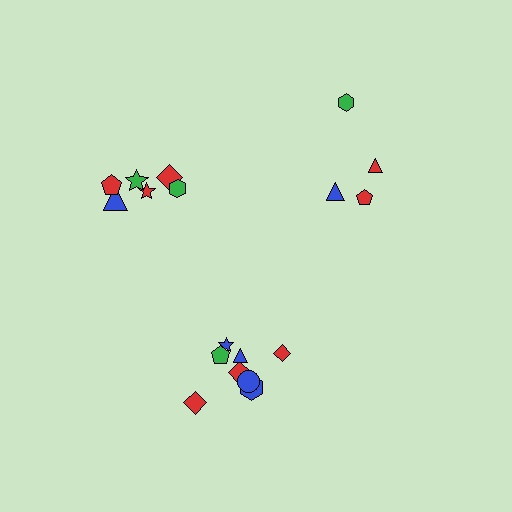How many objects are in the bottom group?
There are 8 objects.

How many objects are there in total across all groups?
There are 18 objects.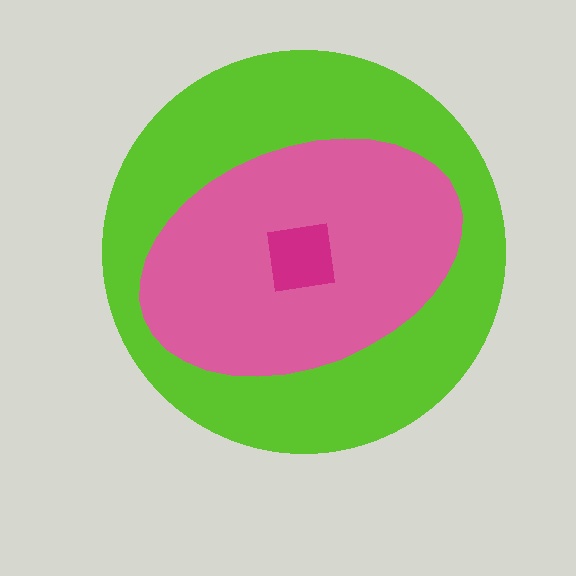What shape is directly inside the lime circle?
The pink ellipse.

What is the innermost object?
The magenta square.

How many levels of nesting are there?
3.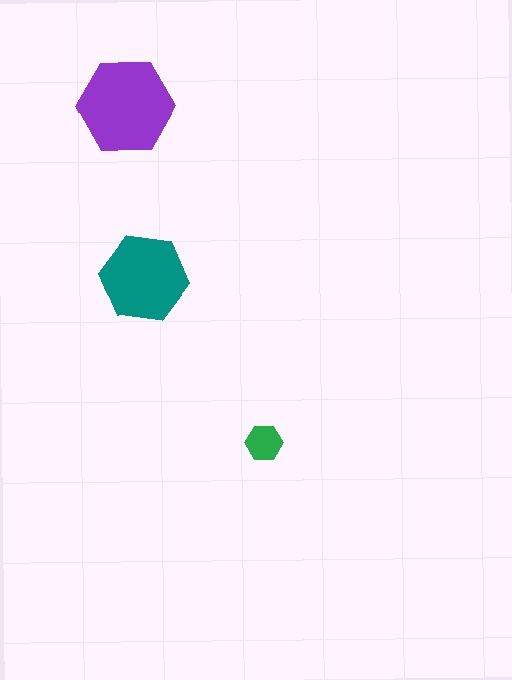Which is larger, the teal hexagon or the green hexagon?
The teal one.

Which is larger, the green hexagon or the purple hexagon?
The purple one.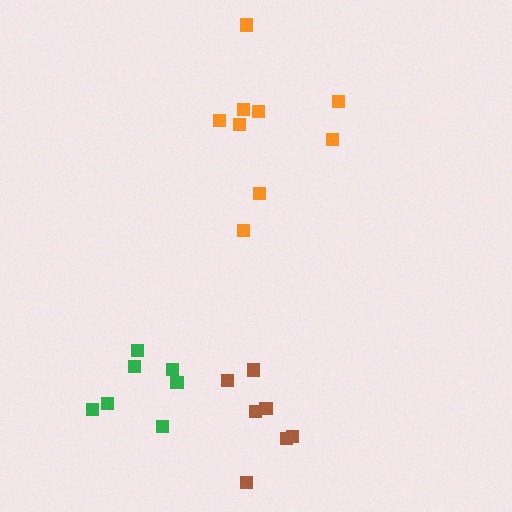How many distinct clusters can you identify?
There are 3 distinct clusters.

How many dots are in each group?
Group 1: 7 dots, Group 2: 7 dots, Group 3: 9 dots (23 total).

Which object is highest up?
The orange cluster is topmost.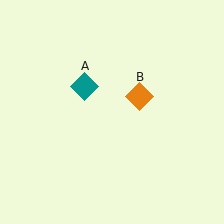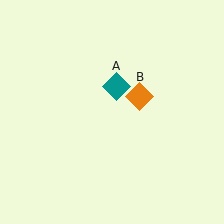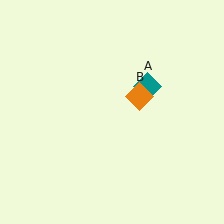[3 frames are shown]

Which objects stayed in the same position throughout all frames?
Orange diamond (object B) remained stationary.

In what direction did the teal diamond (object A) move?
The teal diamond (object A) moved right.